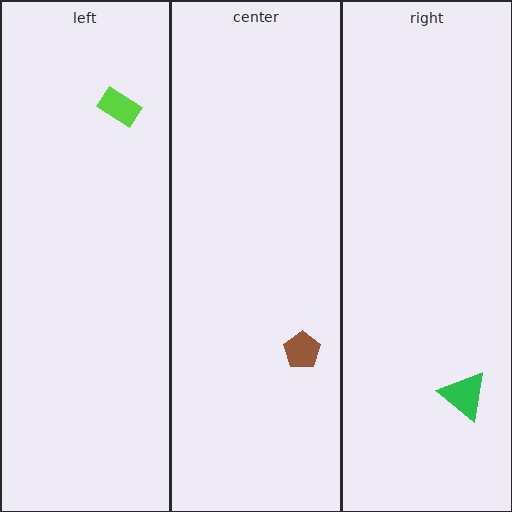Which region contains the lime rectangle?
The left region.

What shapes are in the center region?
The brown pentagon.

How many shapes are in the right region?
1.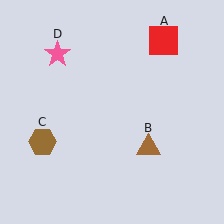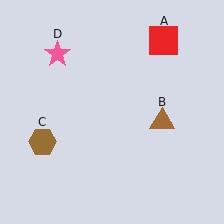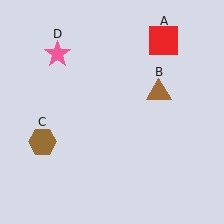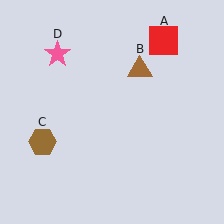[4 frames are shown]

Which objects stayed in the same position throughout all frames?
Red square (object A) and brown hexagon (object C) and pink star (object D) remained stationary.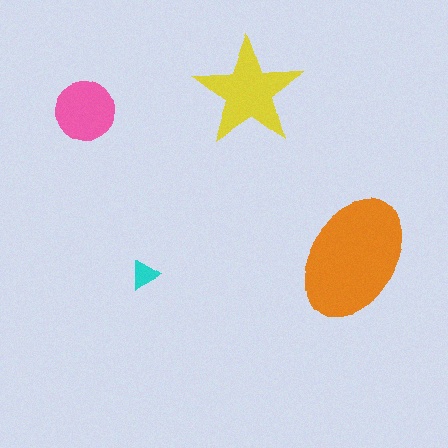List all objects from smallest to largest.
The cyan triangle, the pink circle, the yellow star, the orange ellipse.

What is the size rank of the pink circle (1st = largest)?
3rd.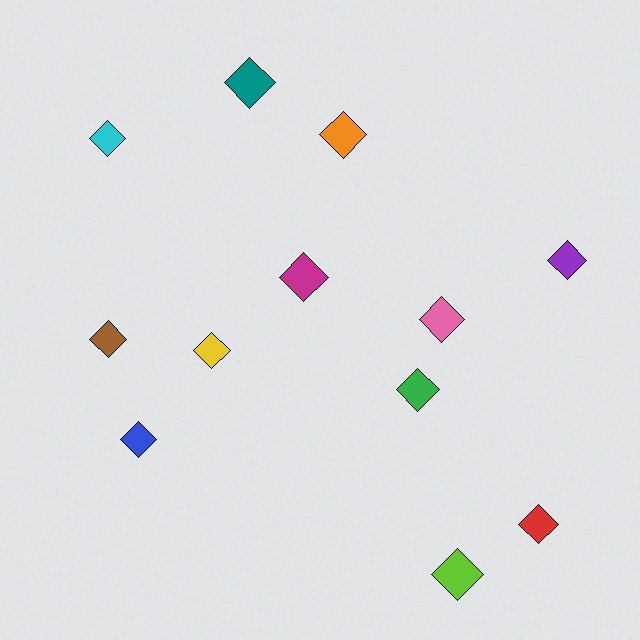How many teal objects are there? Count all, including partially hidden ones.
There is 1 teal object.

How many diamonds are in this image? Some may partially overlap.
There are 12 diamonds.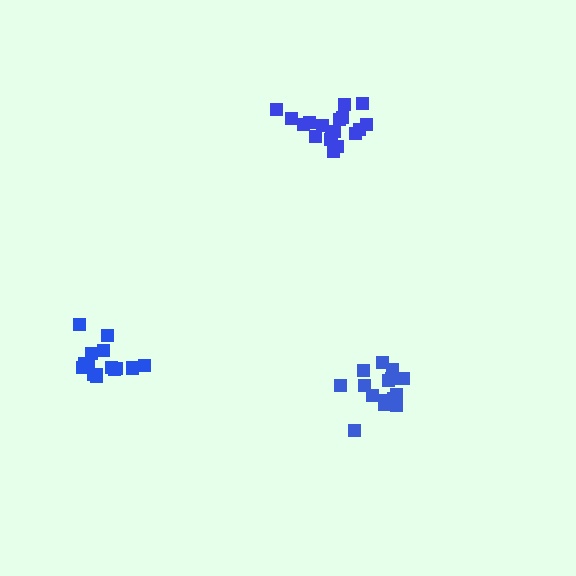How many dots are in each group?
Group 1: 15 dots, Group 2: 18 dots, Group 3: 16 dots (49 total).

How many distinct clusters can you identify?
There are 3 distinct clusters.